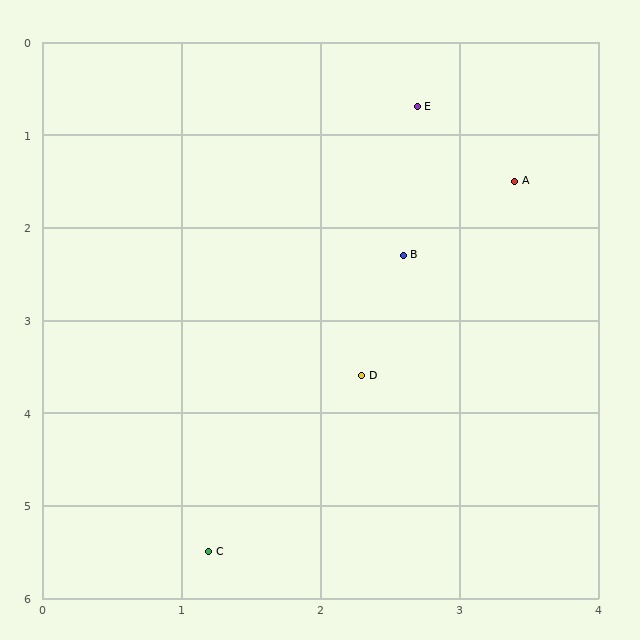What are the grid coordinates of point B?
Point B is at approximately (2.6, 2.3).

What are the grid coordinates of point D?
Point D is at approximately (2.3, 3.6).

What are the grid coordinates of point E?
Point E is at approximately (2.7, 0.7).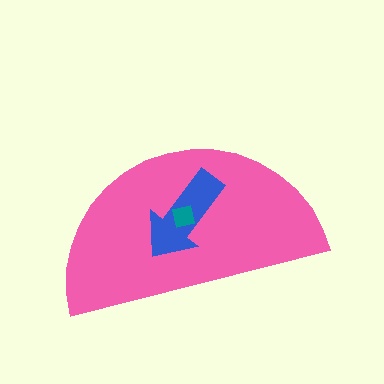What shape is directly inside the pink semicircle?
The blue arrow.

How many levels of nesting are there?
3.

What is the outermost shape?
The pink semicircle.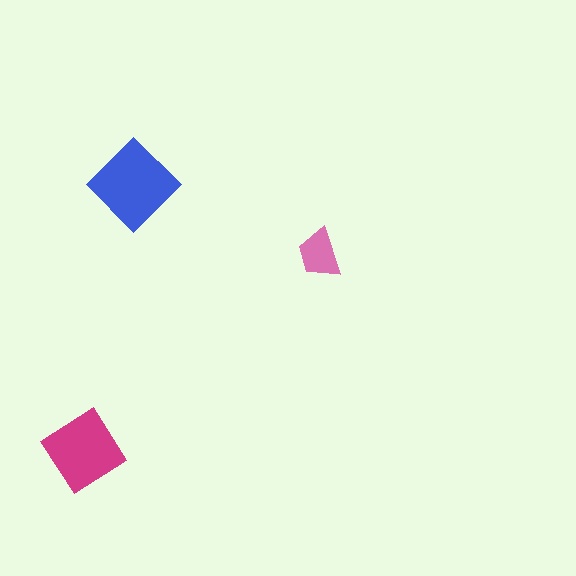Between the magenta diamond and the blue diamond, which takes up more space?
The blue diamond.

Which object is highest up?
The blue diamond is topmost.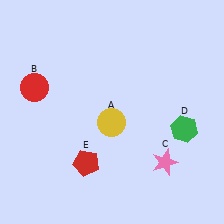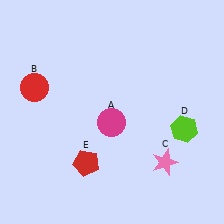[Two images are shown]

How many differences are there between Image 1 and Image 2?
There are 2 differences between the two images.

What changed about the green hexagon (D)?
In Image 1, D is green. In Image 2, it changed to lime.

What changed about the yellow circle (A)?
In Image 1, A is yellow. In Image 2, it changed to magenta.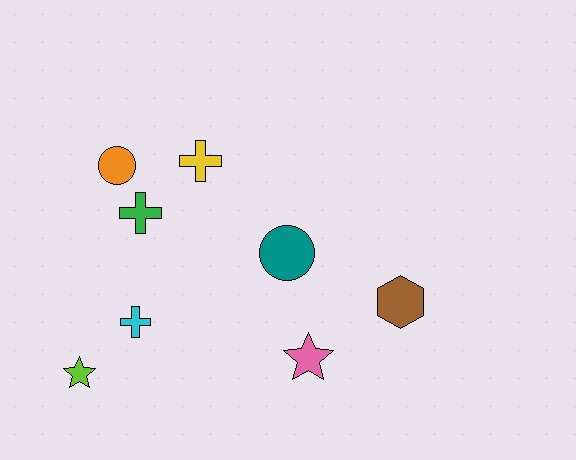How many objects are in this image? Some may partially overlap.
There are 8 objects.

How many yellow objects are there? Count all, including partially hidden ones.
There is 1 yellow object.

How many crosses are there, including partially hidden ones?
There are 3 crosses.